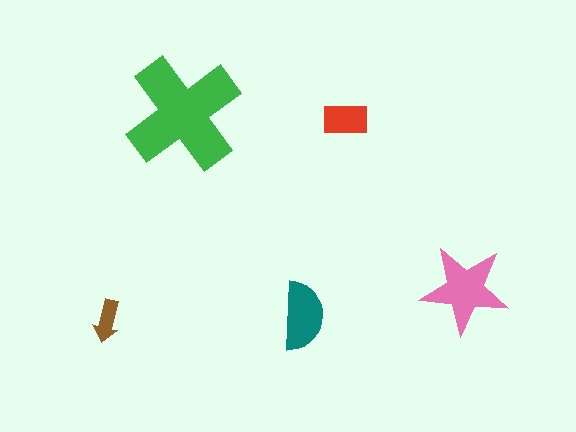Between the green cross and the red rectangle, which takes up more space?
The green cross.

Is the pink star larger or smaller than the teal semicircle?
Larger.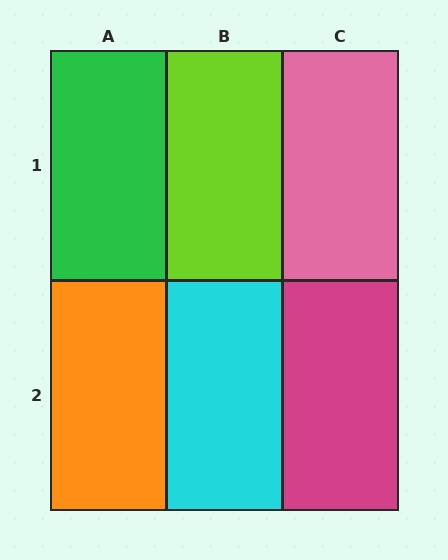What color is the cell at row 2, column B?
Cyan.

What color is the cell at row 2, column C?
Magenta.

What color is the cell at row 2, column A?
Orange.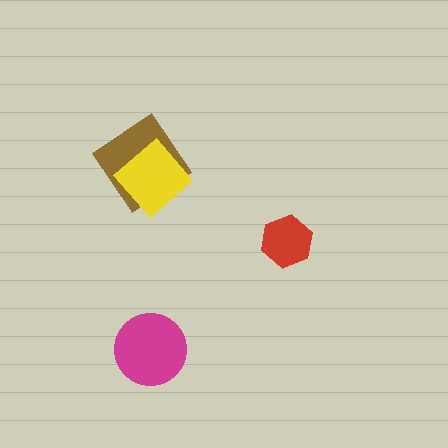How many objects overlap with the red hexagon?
0 objects overlap with the red hexagon.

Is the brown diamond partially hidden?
Yes, it is partially covered by another shape.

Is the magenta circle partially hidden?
No, no other shape covers it.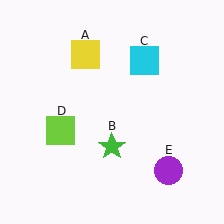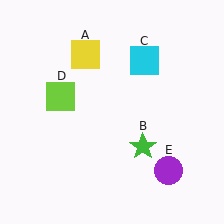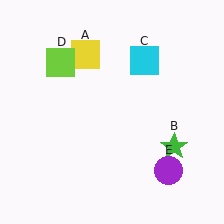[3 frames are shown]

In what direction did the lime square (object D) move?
The lime square (object D) moved up.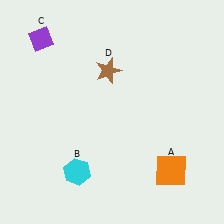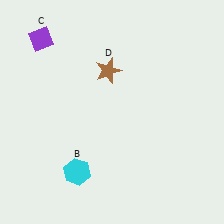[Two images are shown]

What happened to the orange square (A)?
The orange square (A) was removed in Image 2. It was in the bottom-right area of Image 1.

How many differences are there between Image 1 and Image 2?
There is 1 difference between the two images.